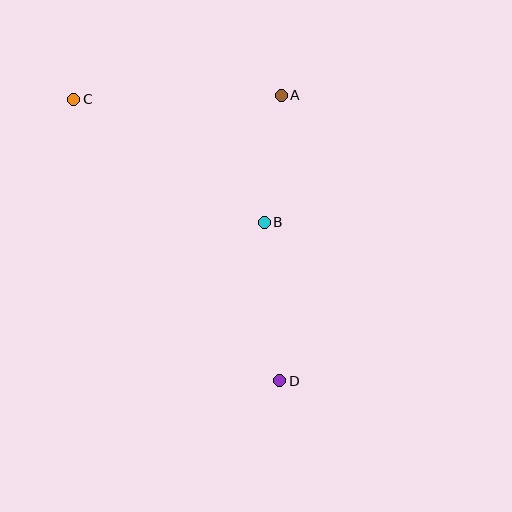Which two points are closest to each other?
Points A and B are closest to each other.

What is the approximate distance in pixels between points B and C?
The distance between B and C is approximately 226 pixels.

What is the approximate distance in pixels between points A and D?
The distance between A and D is approximately 285 pixels.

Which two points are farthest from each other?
Points C and D are farthest from each other.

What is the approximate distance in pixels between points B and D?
The distance between B and D is approximately 159 pixels.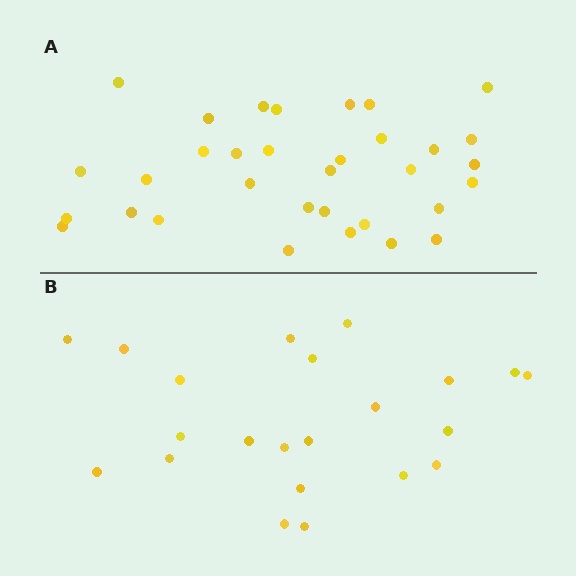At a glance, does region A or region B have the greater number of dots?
Region A (the top region) has more dots.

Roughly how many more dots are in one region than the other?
Region A has roughly 12 or so more dots than region B.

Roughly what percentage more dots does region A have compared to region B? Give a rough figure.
About 50% more.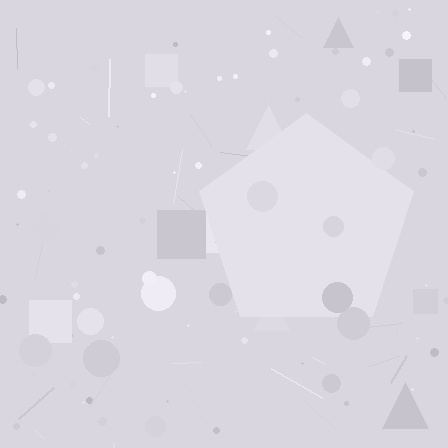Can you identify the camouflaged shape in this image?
The camouflaged shape is a pentagon.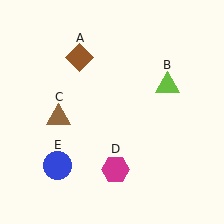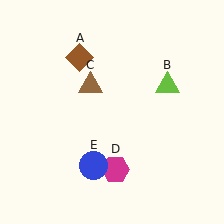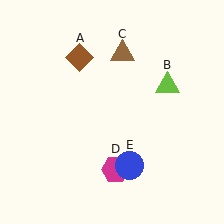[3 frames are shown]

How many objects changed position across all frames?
2 objects changed position: brown triangle (object C), blue circle (object E).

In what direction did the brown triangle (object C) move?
The brown triangle (object C) moved up and to the right.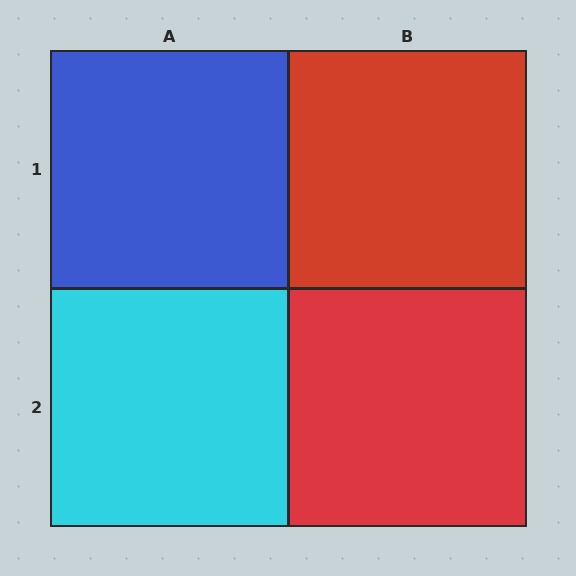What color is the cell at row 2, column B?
Red.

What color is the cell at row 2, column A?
Cyan.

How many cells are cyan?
1 cell is cyan.